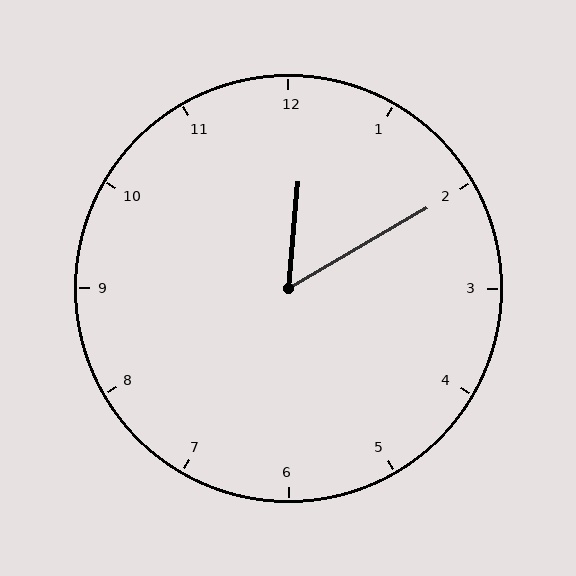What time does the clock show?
12:10.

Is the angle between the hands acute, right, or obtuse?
It is acute.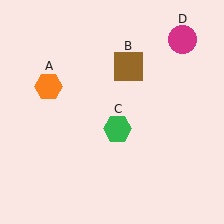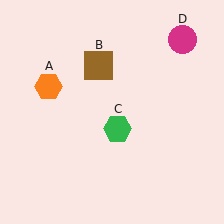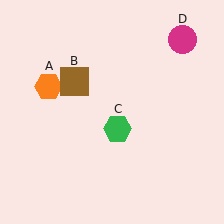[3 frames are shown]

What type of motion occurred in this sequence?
The brown square (object B) rotated counterclockwise around the center of the scene.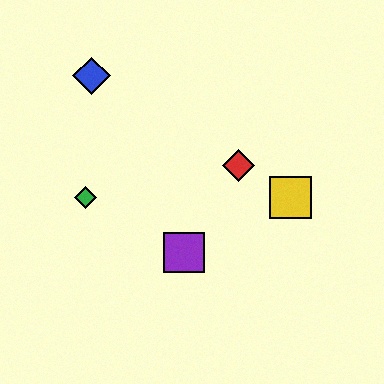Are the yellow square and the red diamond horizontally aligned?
No, the yellow square is at y≈197 and the red diamond is at y≈165.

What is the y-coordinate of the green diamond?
The green diamond is at y≈197.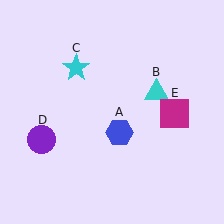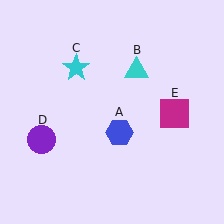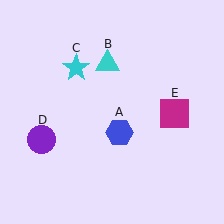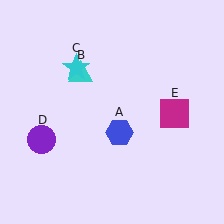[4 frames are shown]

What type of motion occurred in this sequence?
The cyan triangle (object B) rotated counterclockwise around the center of the scene.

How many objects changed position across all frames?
1 object changed position: cyan triangle (object B).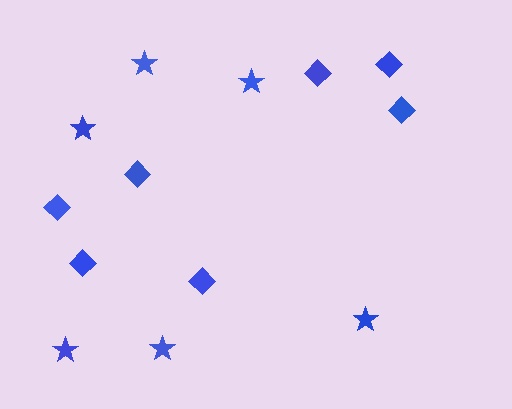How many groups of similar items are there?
There are 2 groups: one group of diamonds (7) and one group of stars (6).